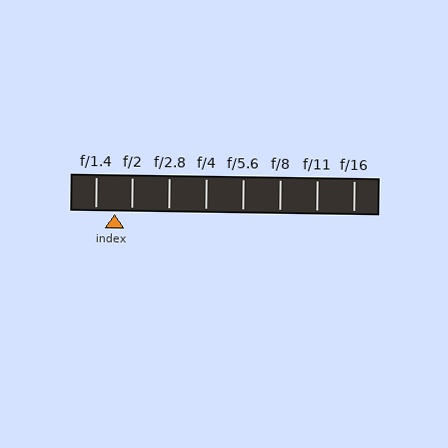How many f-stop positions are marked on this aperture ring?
There are 8 f-stop positions marked.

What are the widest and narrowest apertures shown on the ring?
The widest aperture shown is f/1.4 and the narrowest is f/16.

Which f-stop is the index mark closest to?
The index mark is closest to f/2.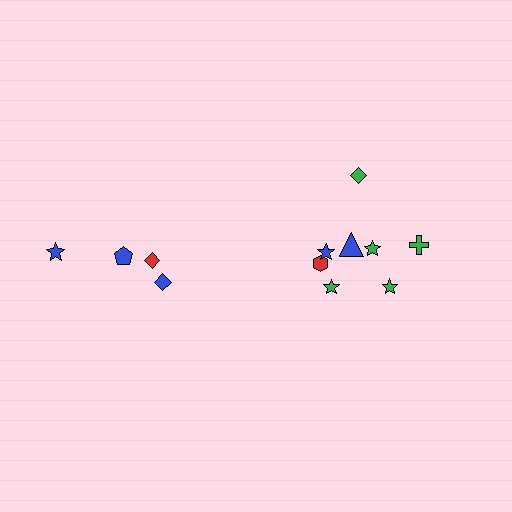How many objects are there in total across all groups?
There are 12 objects.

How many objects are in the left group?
There are 4 objects.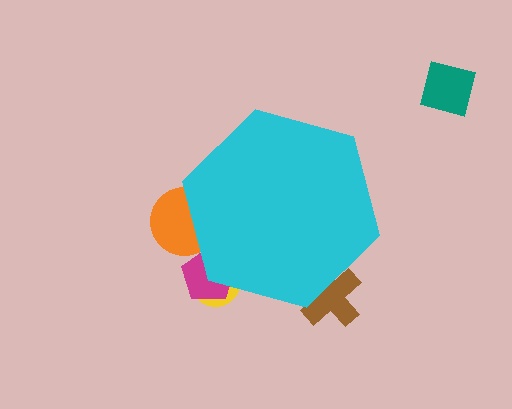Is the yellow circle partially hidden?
Yes, the yellow circle is partially hidden behind the cyan hexagon.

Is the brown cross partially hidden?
Yes, the brown cross is partially hidden behind the cyan hexagon.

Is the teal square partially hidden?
No, the teal square is fully visible.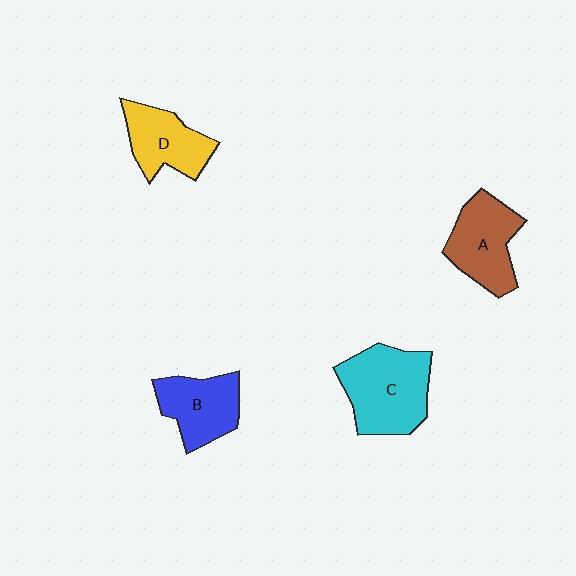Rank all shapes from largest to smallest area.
From largest to smallest: C (cyan), A (brown), B (blue), D (yellow).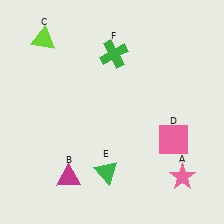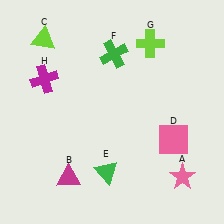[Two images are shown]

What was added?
A lime cross (G), a magenta cross (H) were added in Image 2.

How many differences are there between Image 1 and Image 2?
There are 2 differences between the two images.